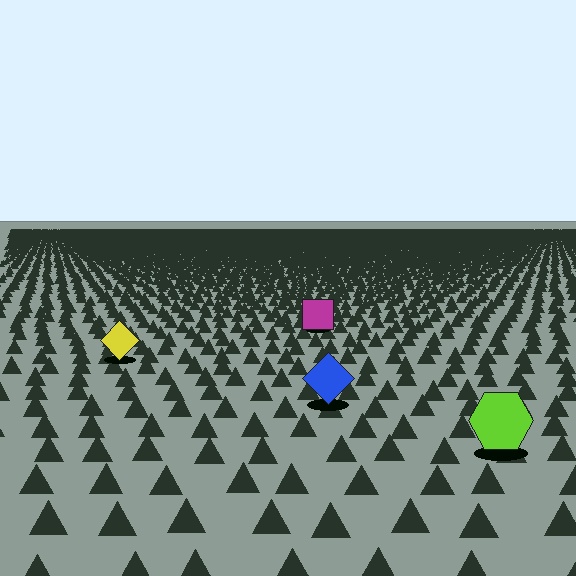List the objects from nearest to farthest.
From nearest to farthest: the lime hexagon, the blue diamond, the yellow diamond, the magenta square.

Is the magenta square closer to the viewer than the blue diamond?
No. The blue diamond is closer — you can tell from the texture gradient: the ground texture is coarser near it.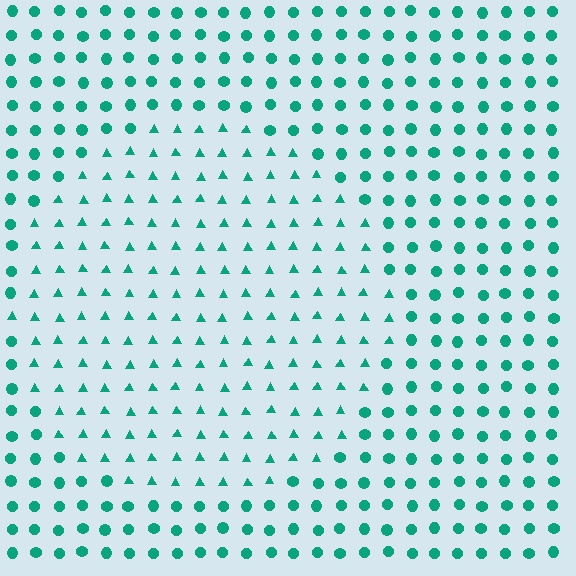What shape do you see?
I see a circle.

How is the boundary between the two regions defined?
The boundary is defined by a change in element shape: triangles inside vs. circles outside. All elements share the same color and spacing.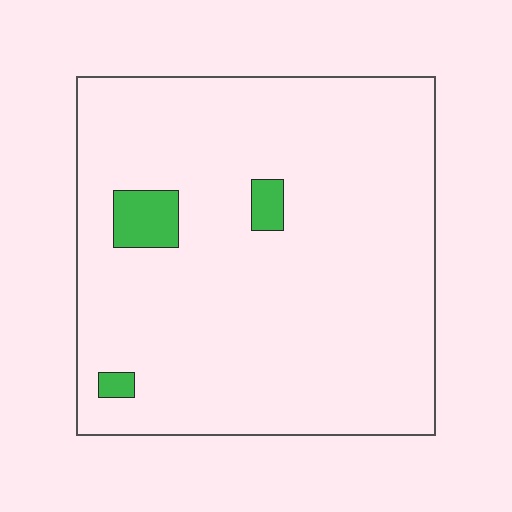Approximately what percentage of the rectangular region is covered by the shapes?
Approximately 5%.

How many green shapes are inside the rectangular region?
3.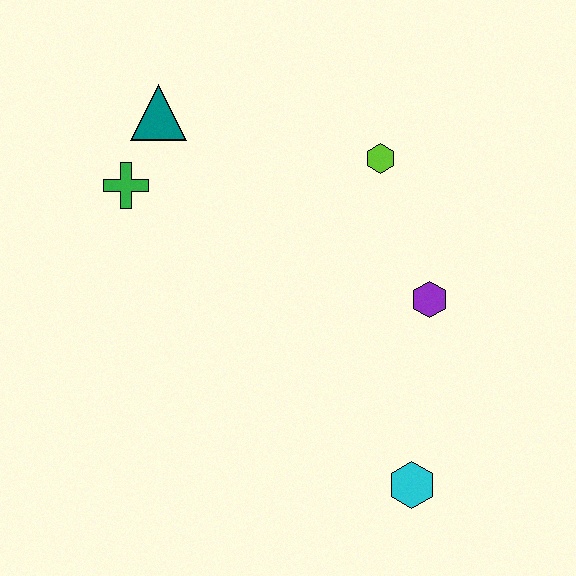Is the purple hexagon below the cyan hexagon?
No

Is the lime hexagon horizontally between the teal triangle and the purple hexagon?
Yes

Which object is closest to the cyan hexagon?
The purple hexagon is closest to the cyan hexagon.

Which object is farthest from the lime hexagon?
The cyan hexagon is farthest from the lime hexagon.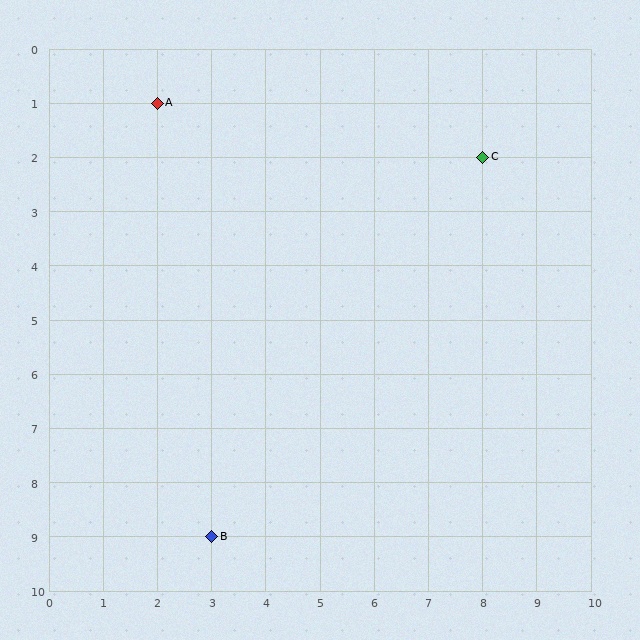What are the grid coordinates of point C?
Point C is at grid coordinates (8, 2).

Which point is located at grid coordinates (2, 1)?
Point A is at (2, 1).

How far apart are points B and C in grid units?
Points B and C are 5 columns and 7 rows apart (about 8.6 grid units diagonally).